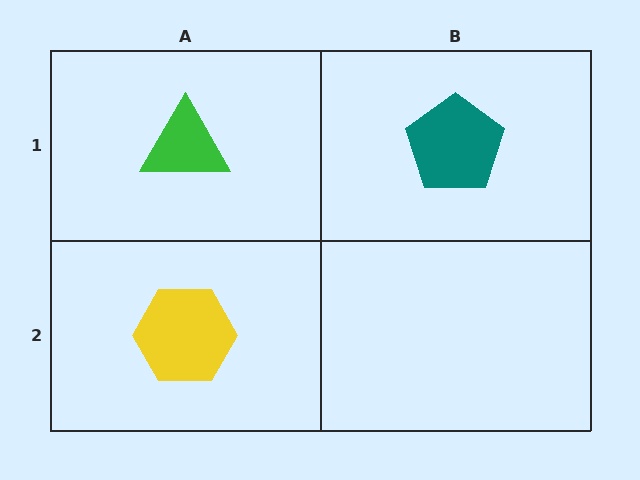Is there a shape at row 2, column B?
No, that cell is empty.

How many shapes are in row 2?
1 shape.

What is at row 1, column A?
A green triangle.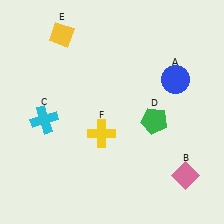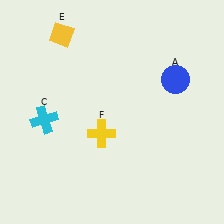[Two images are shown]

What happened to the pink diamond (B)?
The pink diamond (B) was removed in Image 2. It was in the bottom-right area of Image 1.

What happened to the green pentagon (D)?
The green pentagon (D) was removed in Image 2. It was in the bottom-right area of Image 1.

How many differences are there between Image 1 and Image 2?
There are 2 differences between the two images.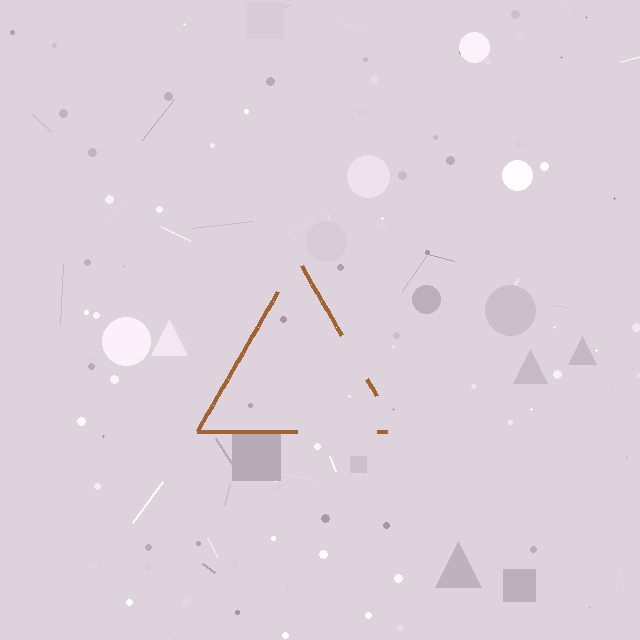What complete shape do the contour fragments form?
The contour fragments form a triangle.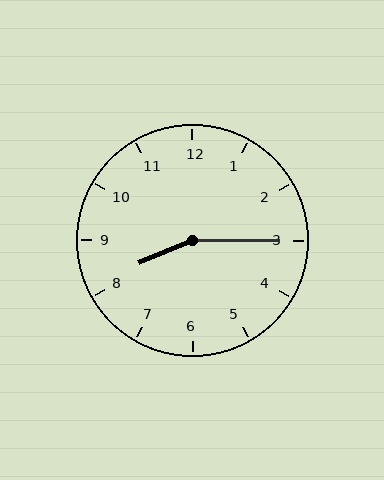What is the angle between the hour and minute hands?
Approximately 158 degrees.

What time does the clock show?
8:15.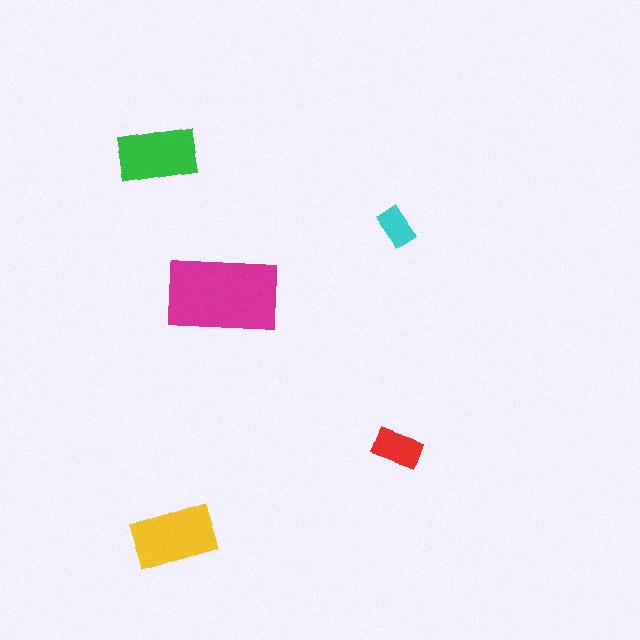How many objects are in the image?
There are 5 objects in the image.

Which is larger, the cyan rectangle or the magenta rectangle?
The magenta one.